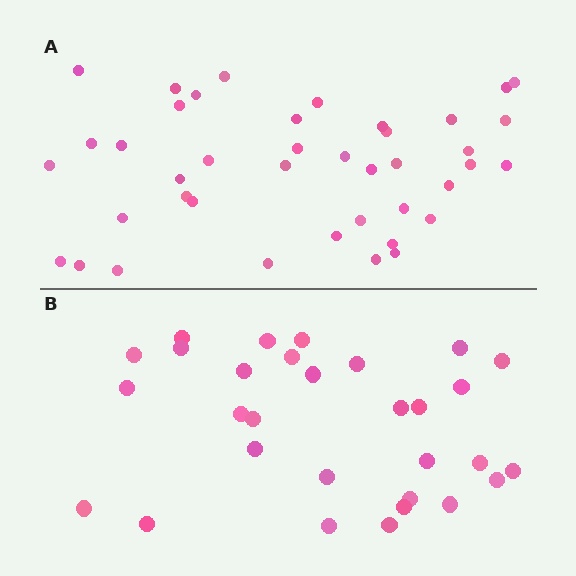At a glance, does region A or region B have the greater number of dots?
Region A (the top region) has more dots.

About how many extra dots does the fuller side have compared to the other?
Region A has roughly 12 or so more dots than region B.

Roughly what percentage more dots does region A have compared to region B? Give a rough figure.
About 35% more.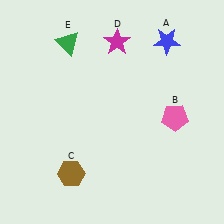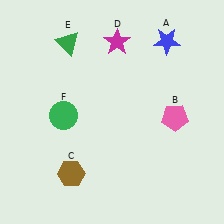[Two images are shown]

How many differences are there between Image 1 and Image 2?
There is 1 difference between the two images.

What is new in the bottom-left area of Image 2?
A green circle (F) was added in the bottom-left area of Image 2.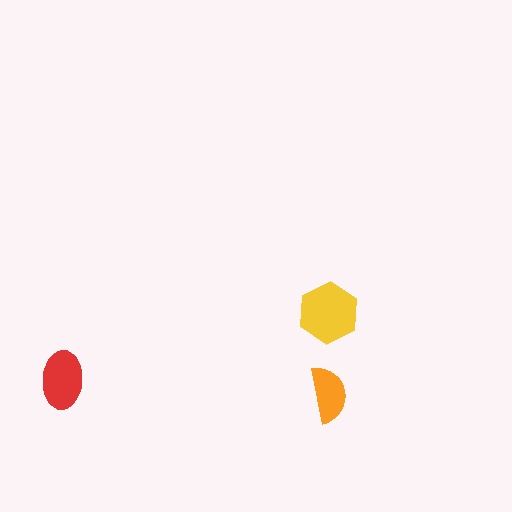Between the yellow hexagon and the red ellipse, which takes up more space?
The yellow hexagon.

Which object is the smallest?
The orange semicircle.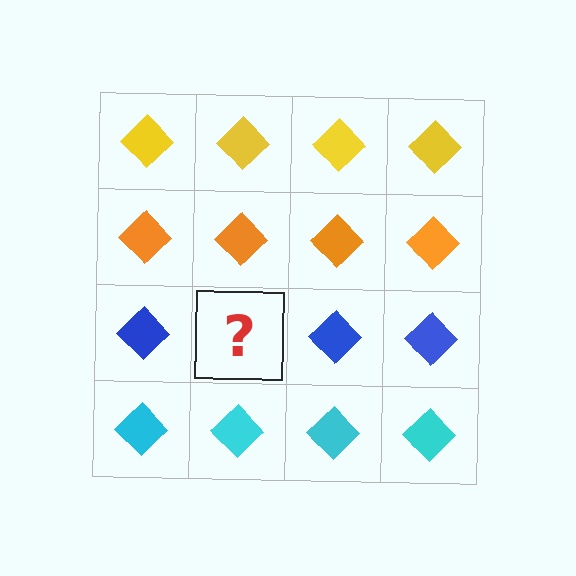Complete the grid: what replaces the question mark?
The question mark should be replaced with a blue diamond.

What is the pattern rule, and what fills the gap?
The rule is that each row has a consistent color. The gap should be filled with a blue diamond.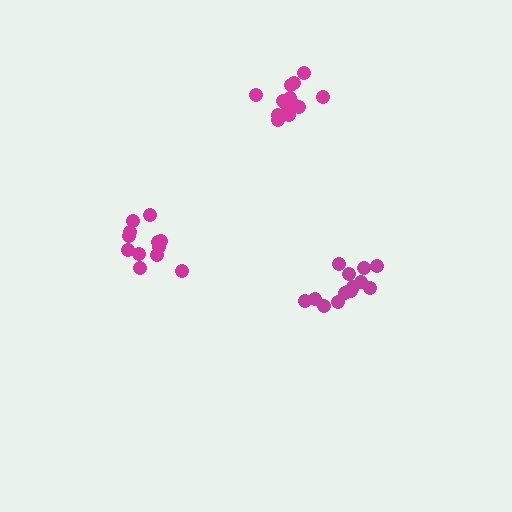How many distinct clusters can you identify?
There are 3 distinct clusters.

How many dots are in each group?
Group 1: 14 dots, Group 2: 13 dots, Group 3: 14 dots (41 total).